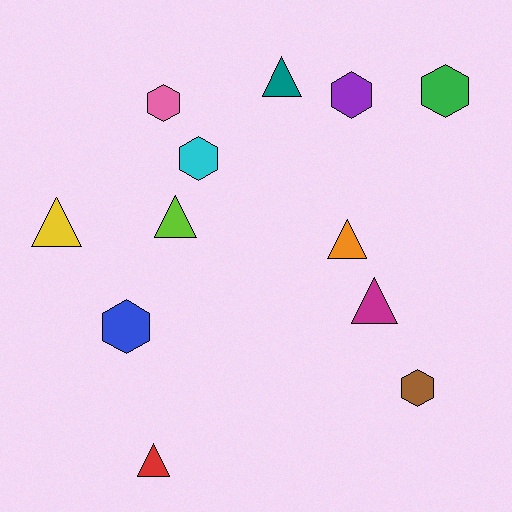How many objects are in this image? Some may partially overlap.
There are 12 objects.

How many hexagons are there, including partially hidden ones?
There are 6 hexagons.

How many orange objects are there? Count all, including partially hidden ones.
There is 1 orange object.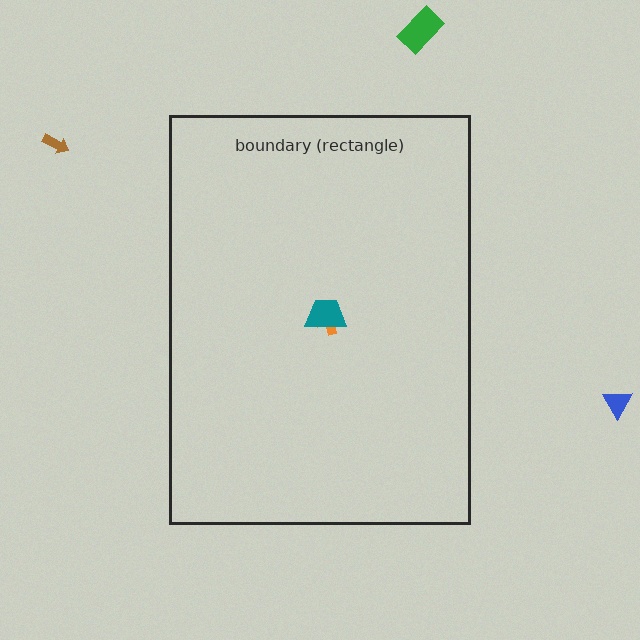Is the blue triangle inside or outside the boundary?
Outside.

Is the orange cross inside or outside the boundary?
Inside.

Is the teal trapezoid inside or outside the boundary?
Inside.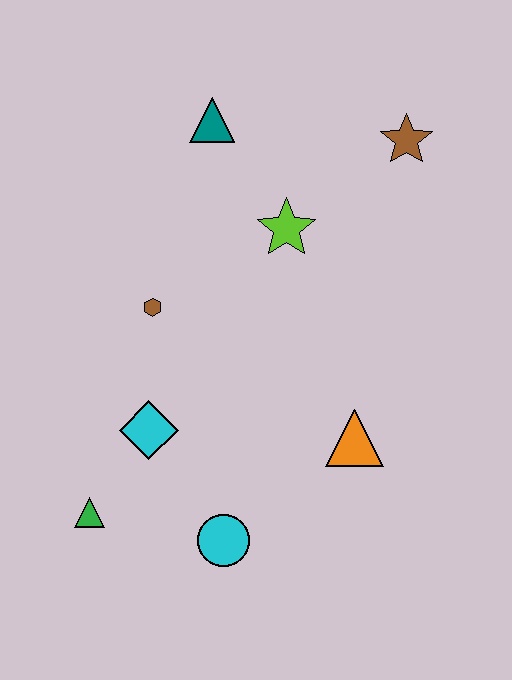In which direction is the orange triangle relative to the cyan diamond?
The orange triangle is to the right of the cyan diamond.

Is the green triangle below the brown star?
Yes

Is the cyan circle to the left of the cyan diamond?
No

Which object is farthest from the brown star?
The green triangle is farthest from the brown star.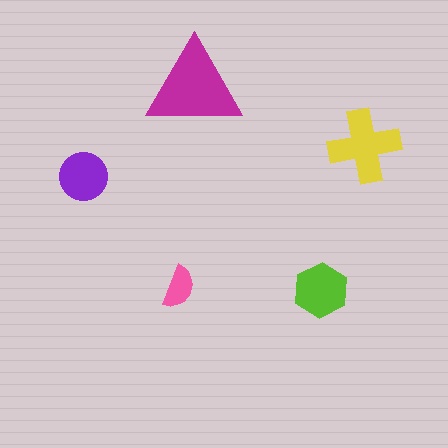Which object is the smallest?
The pink semicircle.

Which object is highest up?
The magenta triangle is topmost.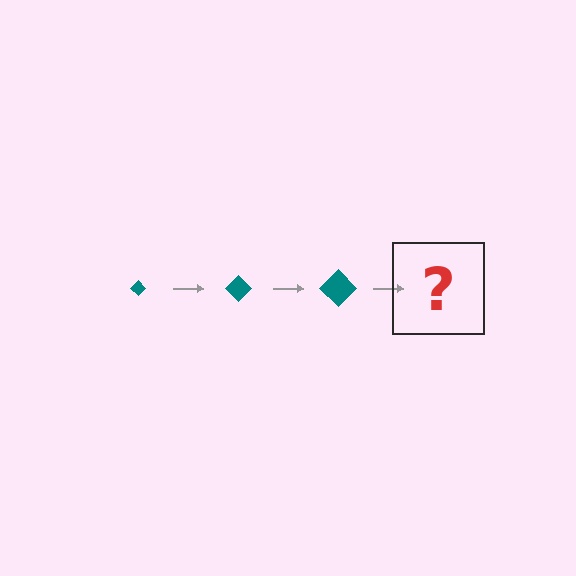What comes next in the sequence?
The next element should be a teal diamond, larger than the previous one.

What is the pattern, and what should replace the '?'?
The pattern is that the diamond gets progressively larger each step. The '?' should be a teal diamond, larger than the previous one.